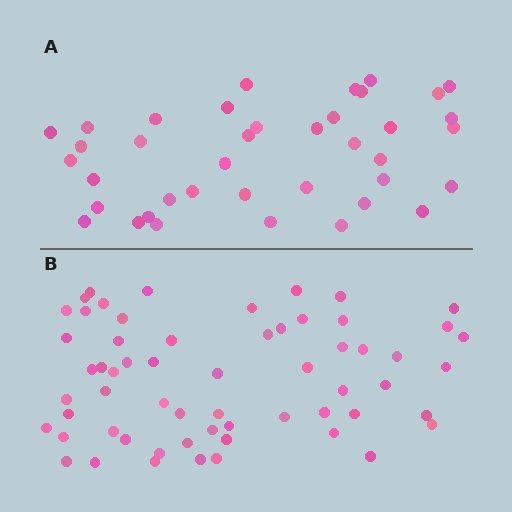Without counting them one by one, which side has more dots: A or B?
Region B (the bottom region) has more dots.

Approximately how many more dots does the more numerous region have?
Region B has approximately 20 more dots than region A.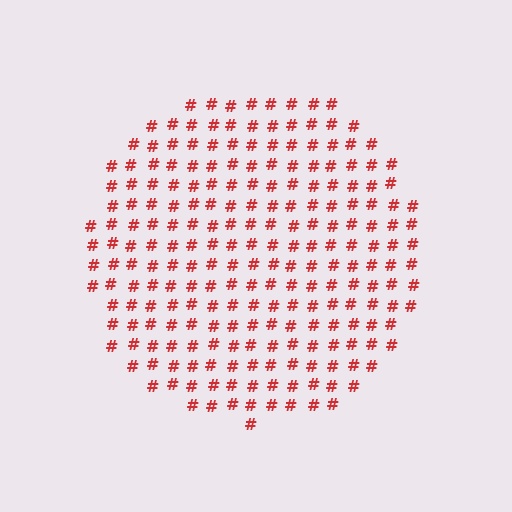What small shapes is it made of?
It is made of small hash symbols.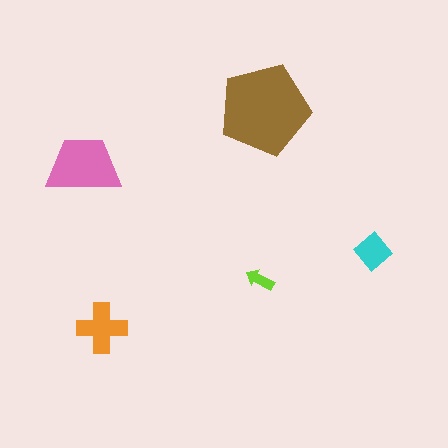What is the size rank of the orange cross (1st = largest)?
3rd.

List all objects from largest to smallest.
The brown pentagon, the pink trapezoid, the orange cross, the cyan diamond, the lime arrow.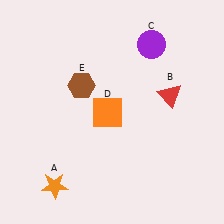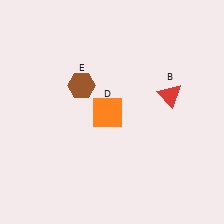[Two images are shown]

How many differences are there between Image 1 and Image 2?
There are 2 differences between the two images.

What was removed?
The orange star (A), the purple circle (C) were removed in Image 2.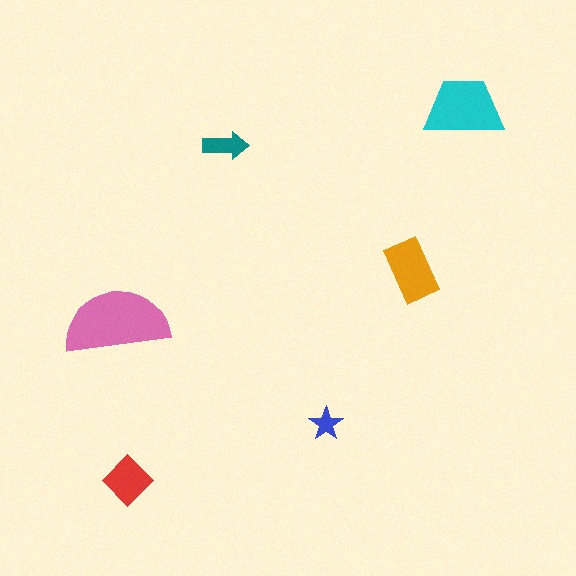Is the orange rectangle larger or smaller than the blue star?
Larger.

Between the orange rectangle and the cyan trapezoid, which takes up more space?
The cyan trapezoid.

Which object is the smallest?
The blue star.